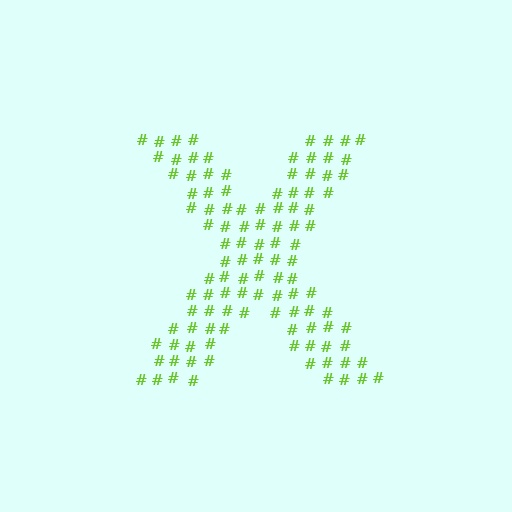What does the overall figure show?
The overall figure shows the letter X.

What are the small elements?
The small elements are hash symbols.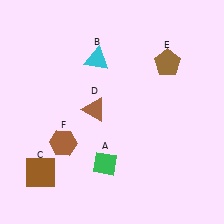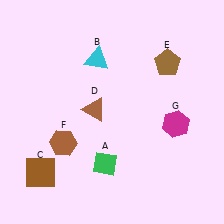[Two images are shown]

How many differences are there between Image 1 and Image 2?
There is 1 difference between the two images.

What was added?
A magenta hexagon (G) was added in Image 2.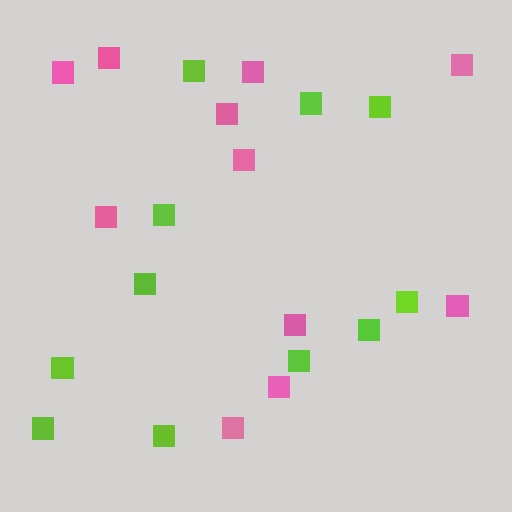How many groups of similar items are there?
There are 2 groups: one group of lime squares (11) and one group of pink squares (11).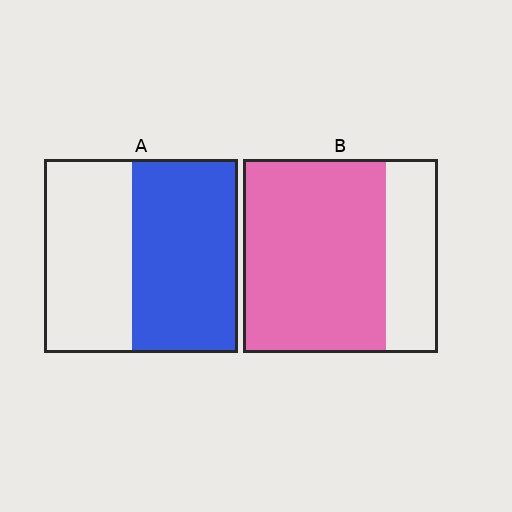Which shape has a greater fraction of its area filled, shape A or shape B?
Shape B.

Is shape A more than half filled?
Yes.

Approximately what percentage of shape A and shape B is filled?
A is approximately 55% and B is approximately 75%.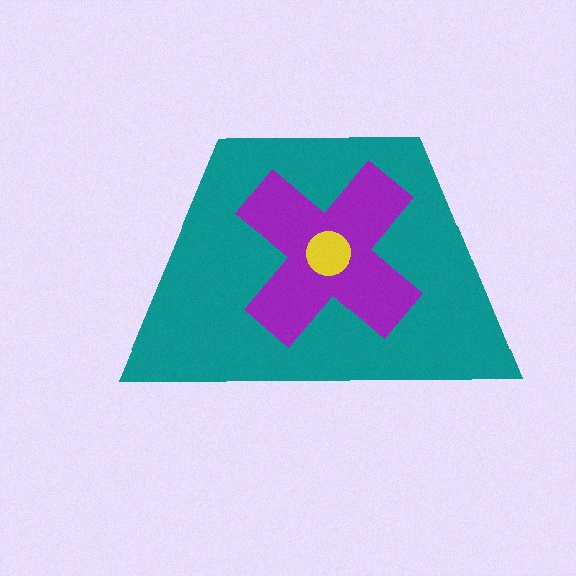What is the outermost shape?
The teal trapezoid.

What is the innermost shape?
The yellow circle.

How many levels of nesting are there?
3.